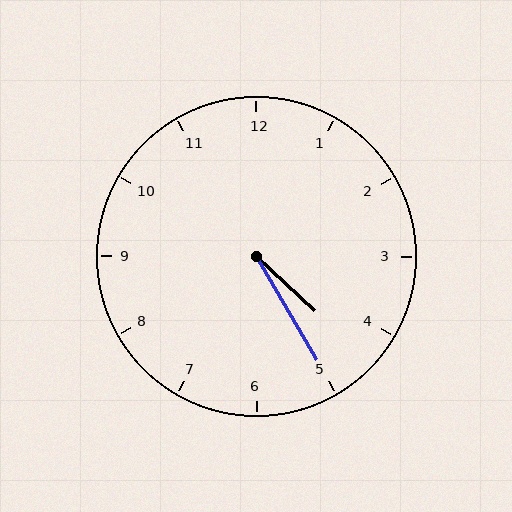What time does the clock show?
4:25.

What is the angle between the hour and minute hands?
Approximately 18 degrees.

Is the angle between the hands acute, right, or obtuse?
It is acute.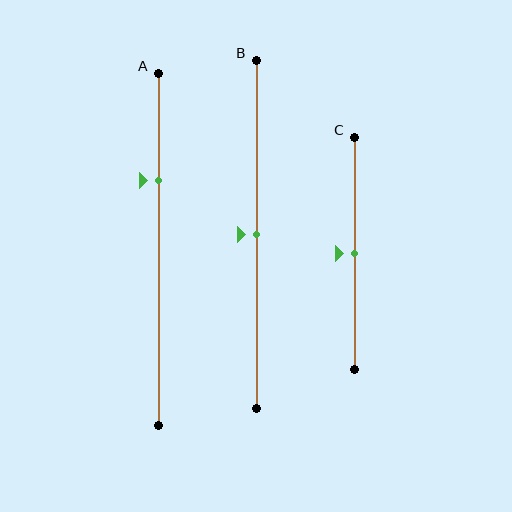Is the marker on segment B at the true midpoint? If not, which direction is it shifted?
Yes, the marker on segment B is at the true midpoint.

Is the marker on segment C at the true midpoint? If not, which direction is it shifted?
Yes, the marker on segment C is at the true midpoint.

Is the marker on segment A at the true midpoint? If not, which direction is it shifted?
No, the marker on segment A is shifted upward by about 20% of the segment length.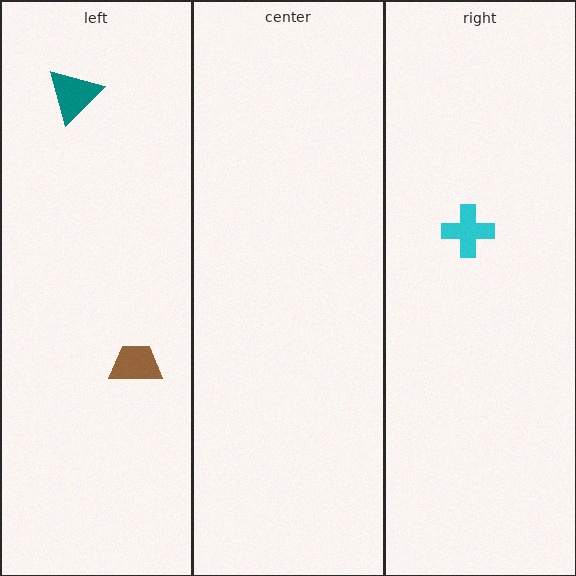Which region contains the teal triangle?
The left region.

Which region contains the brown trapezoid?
The left region.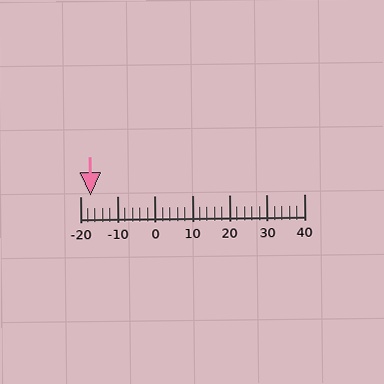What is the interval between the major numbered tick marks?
The major tick marks are spaced 10 units apart.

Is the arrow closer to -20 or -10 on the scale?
The arrow is closer to -20.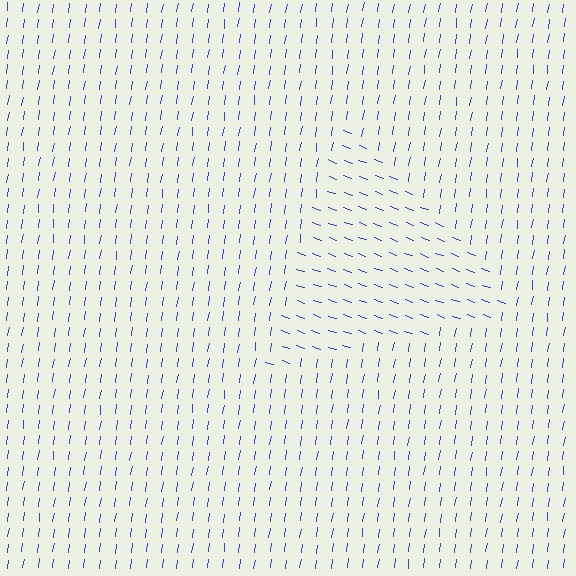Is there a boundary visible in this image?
Yes, there is a texture boundary formed by a change in line orientation.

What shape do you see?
I see a triangle.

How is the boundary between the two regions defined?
The boundary is defined purely by a change in line orientation (approximately 78 degrees difference). All lines are the same color and thickness.